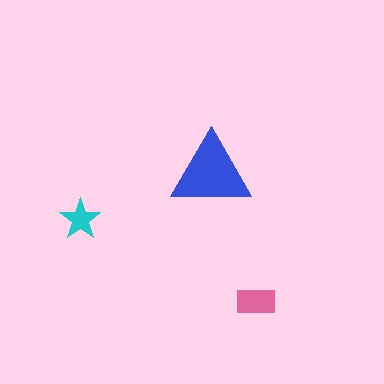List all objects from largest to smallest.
The blue triangle, the pink rectangle, the cyan star.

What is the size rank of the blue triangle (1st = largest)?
1st.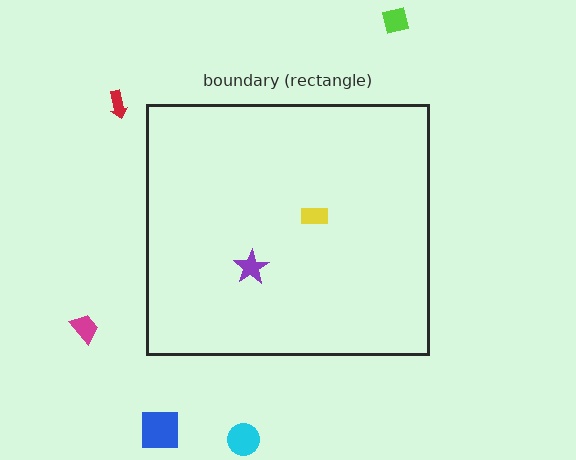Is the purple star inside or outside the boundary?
Inside.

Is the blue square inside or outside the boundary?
Outside.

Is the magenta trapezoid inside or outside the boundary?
Outside.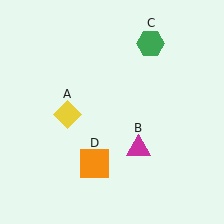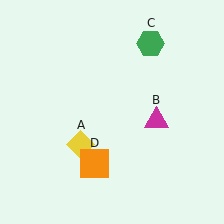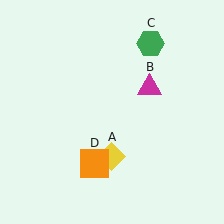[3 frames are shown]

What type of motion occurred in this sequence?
The yellow diamond (object A), magenta triangle (object B) rotated counterclockwise around the center of the scene.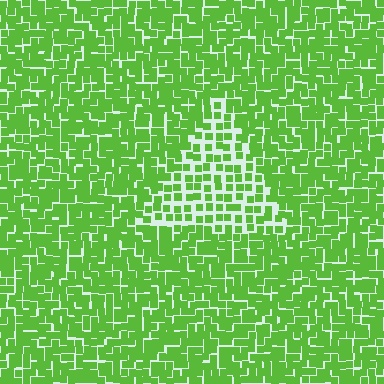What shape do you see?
I see a triangle.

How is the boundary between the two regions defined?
The boundary is defined by a change in element density (approximately 1.8x ratio). All elements are the same color, size, and shape.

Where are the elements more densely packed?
The elements are more densely packed outside the triangle boundary.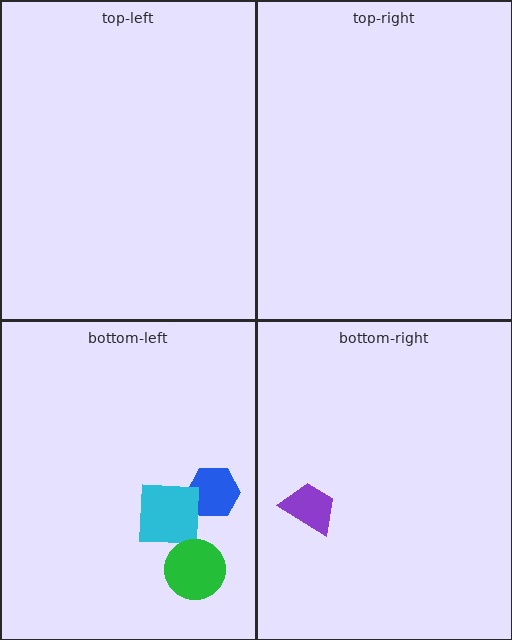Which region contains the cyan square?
The bottom-left region.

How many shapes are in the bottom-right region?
1.